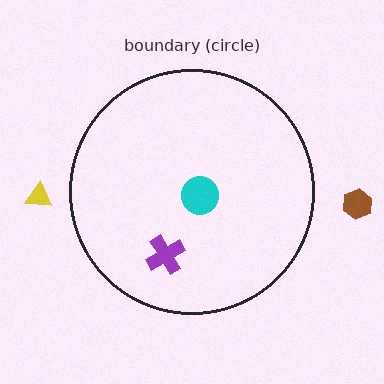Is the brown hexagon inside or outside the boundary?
Outside.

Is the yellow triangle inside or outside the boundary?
Outside.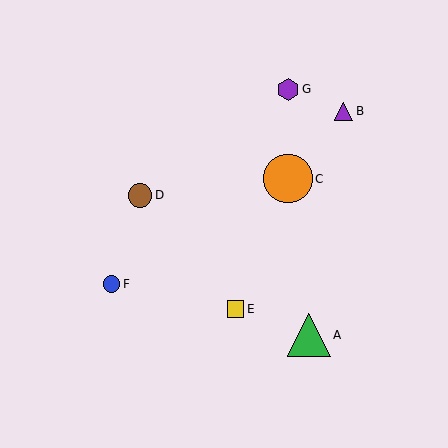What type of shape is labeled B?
Shape B is a purple triangle.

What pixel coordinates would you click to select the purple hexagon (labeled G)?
Click at (288, 89) to select the purple hexagon G.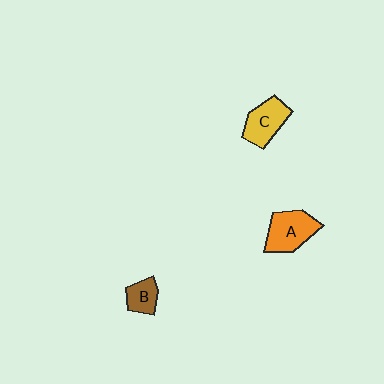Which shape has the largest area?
Shape A (orange).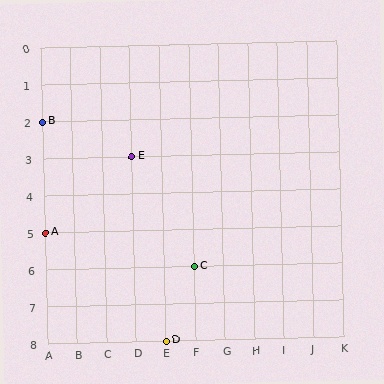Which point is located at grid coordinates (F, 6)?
Point C is at (F, 6).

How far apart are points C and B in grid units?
Points C and B are 5 columns and 4 rows apart (about 6.4 grid units diagonally).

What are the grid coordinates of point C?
Point C is at grid coordinates (F, 6).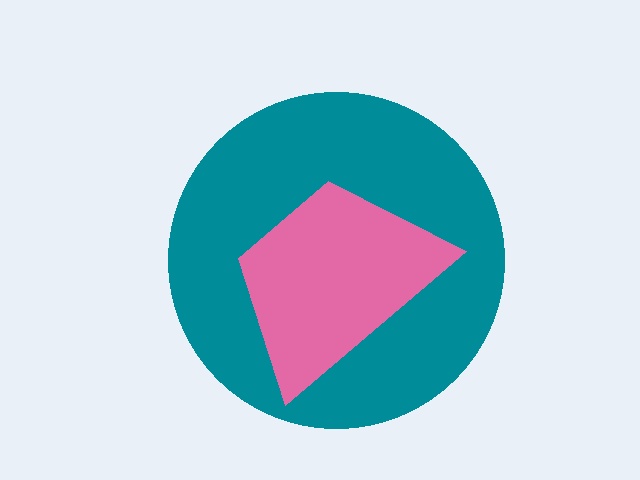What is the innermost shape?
The pink trapezoid.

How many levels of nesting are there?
2.